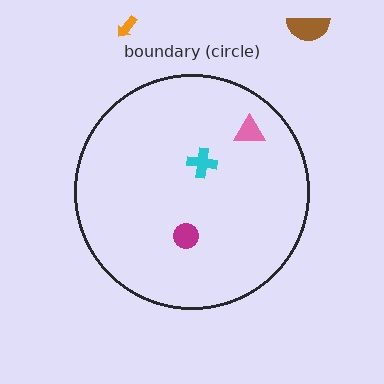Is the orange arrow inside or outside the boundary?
Outside.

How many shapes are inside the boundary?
3 inside, 2 outside.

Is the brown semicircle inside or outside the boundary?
Outside.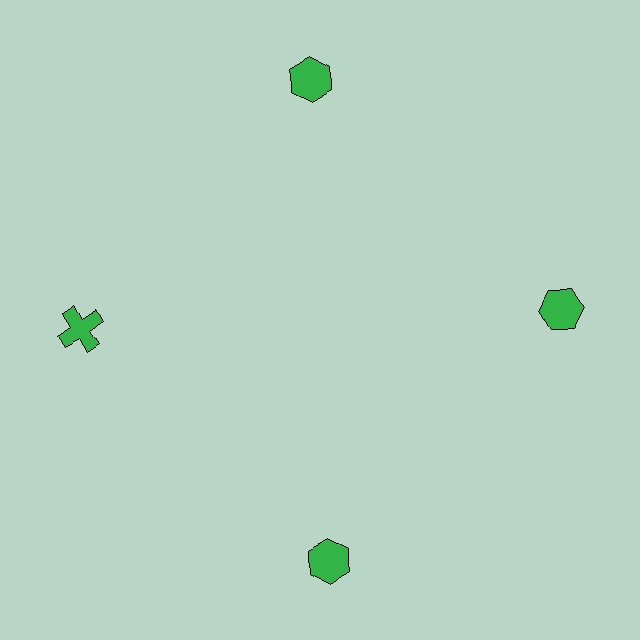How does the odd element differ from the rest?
It has a different shape: cross instead of hexagon.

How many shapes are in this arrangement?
There are 4 shapes arranged in a ring pattern.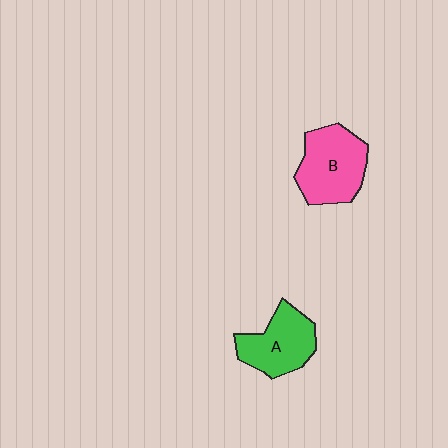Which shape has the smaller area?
Shape A (green).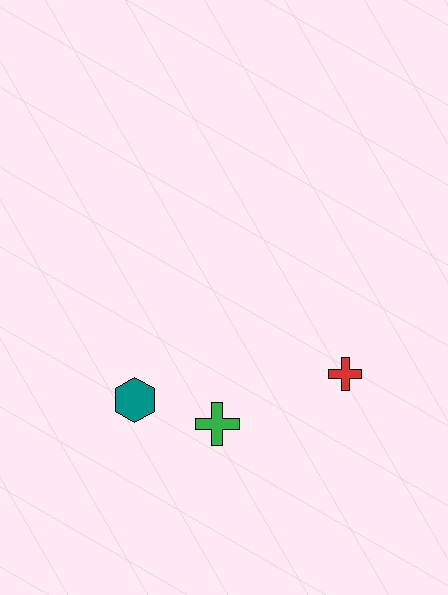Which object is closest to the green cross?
The teal hexagon is closest to the green cross.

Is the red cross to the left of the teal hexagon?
No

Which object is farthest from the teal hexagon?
The red cross is farthest from the teal hexagon.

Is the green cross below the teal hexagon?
Yes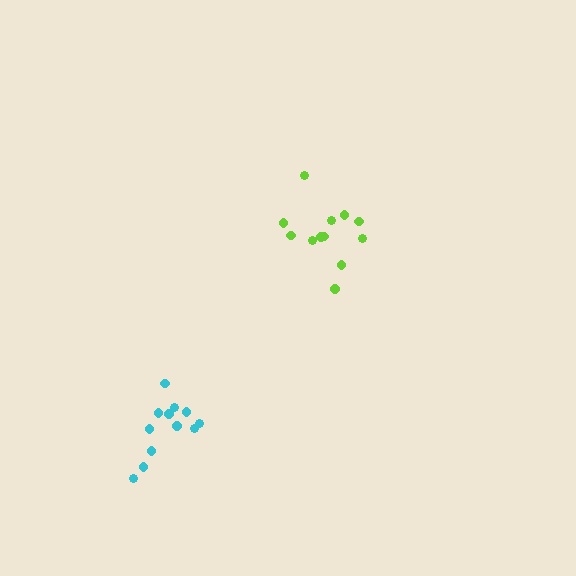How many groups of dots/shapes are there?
There are 2 groups.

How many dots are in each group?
Group 1: 12 dots, Group 2: 12 dots (24 total).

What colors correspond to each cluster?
The clusters are colored: cyan, lime.